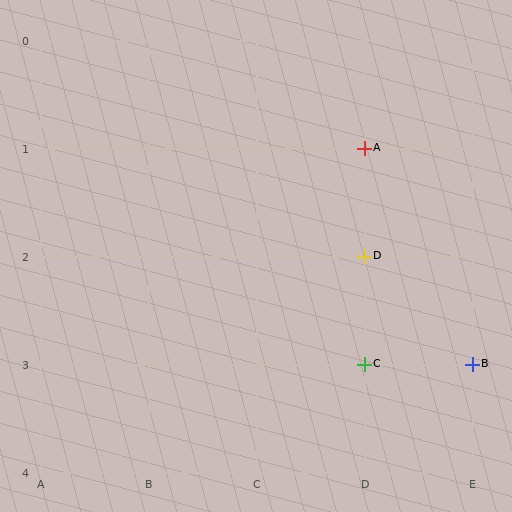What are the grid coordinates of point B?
Point B is at grid coordinates (E, 3).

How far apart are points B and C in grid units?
Points B and C are 1 column apart.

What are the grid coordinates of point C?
Point C is at grid coordinates (D, 3).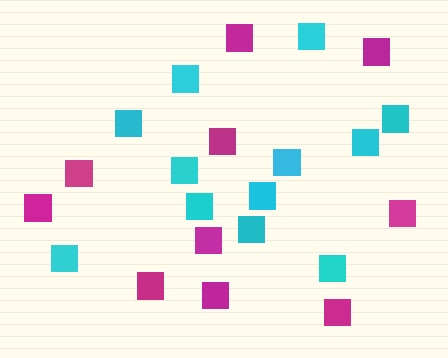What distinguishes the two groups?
There are 2 groups: one group of cyan squares (12) and one group of magenta squares (10).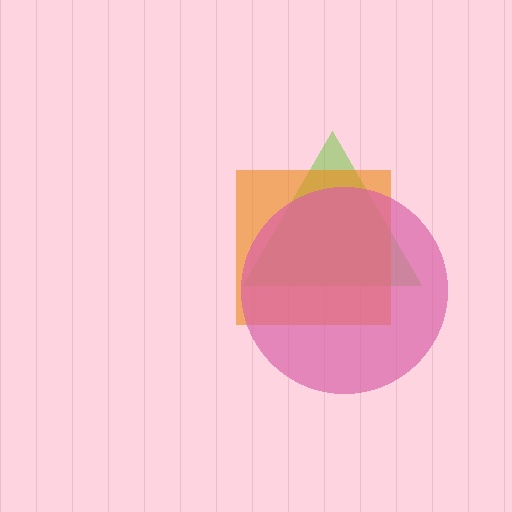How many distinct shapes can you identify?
There are 3 distinct shapes: a lime triangle, an orange square, a pink circle.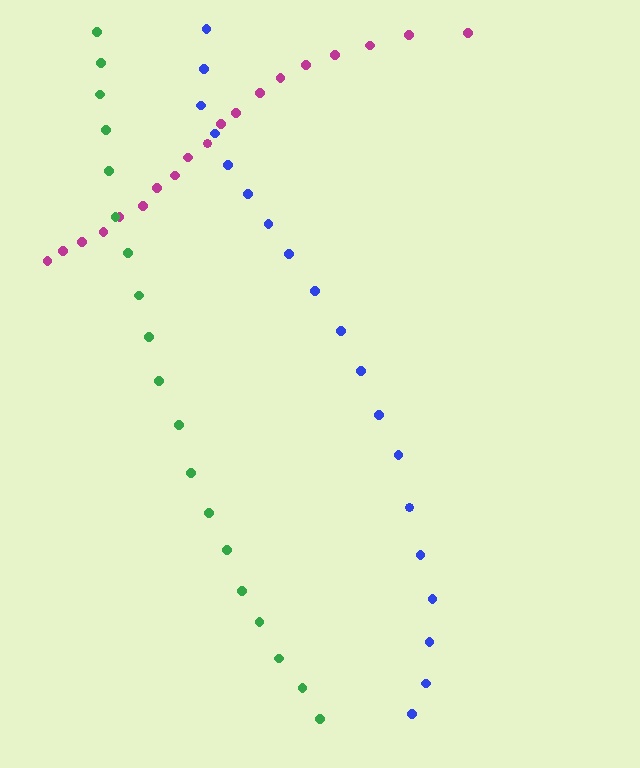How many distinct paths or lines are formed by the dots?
There are 3 distinct paths.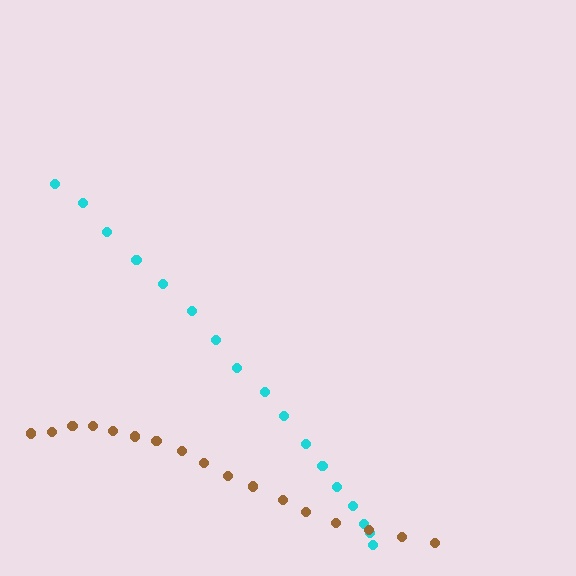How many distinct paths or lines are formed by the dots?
There are 2 distinct paths.